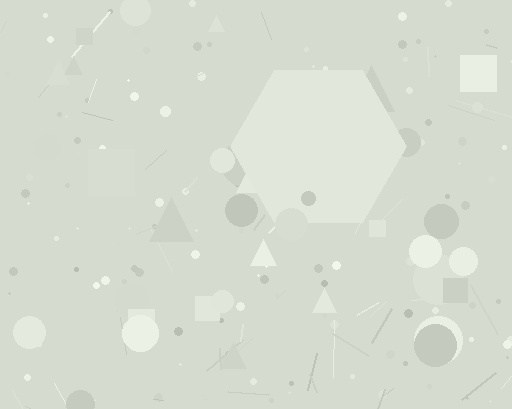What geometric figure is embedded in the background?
A hexagon is embedded in the background.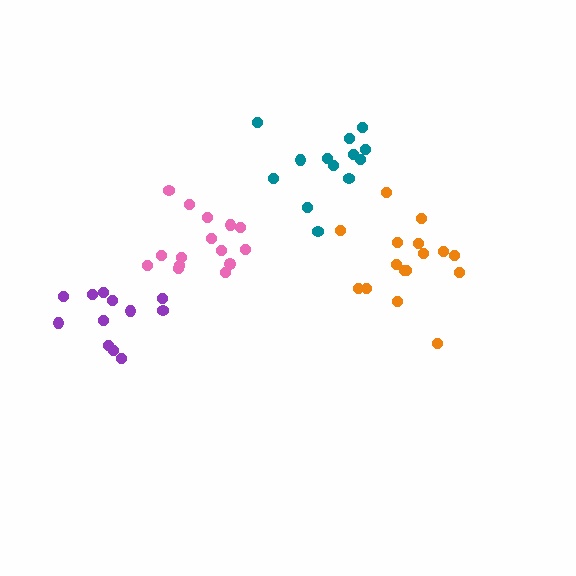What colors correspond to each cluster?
The clusters are colored: pink, purple, orange, teal.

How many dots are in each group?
Group 1: 15 dots, Group 2: 12 dots, Group 3: 16 dots, Group 4: 13 dots (56 total).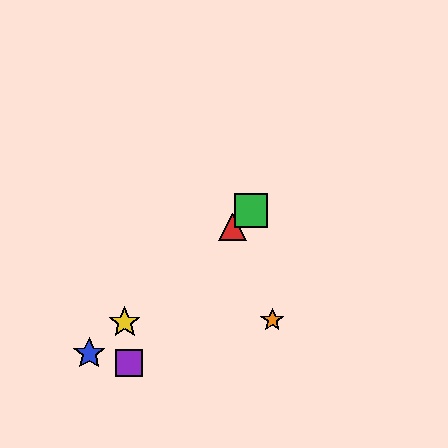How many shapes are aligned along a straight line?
4 shapes (the red triangle, the blue star, the green square, the yellow star) are aligned along a straight line.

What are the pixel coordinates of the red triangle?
The red triangle is at (233, 227).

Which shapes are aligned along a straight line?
The red triangle, the blue star, the green square, the yellow star are aligned along a straight line.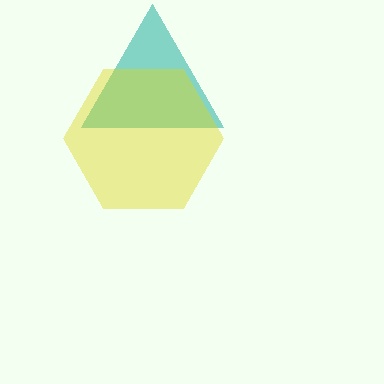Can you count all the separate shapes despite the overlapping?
Yes, there are 2 separate shapes.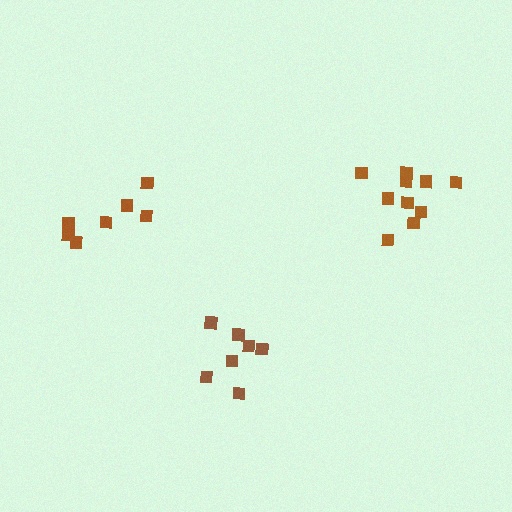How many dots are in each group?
Group 1: 7 dots, Group 2: 7 dots, Group 3: 10 dots (24 total).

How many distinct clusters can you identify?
There are 3 distinct clusters.